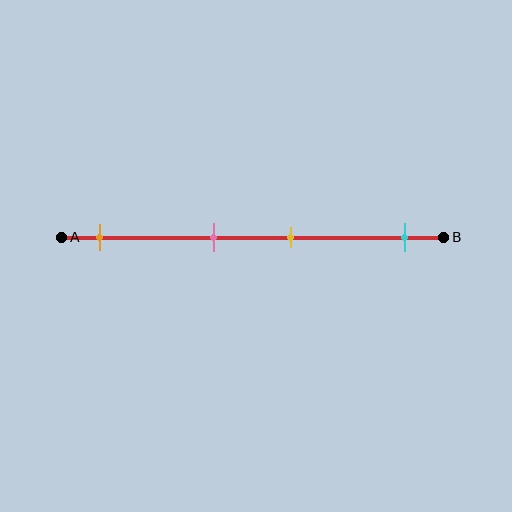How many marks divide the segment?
There are 4 marks dividing the segment.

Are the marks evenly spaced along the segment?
No, the marks are not evenly spaced.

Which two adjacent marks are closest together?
The pink and yellow marks are the closest adjacent pair.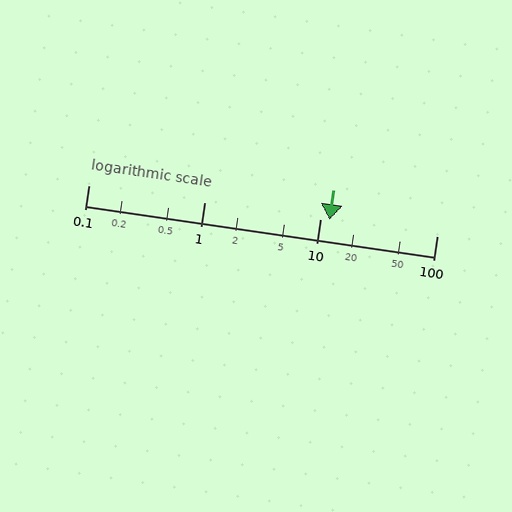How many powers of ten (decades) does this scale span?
The scale spans 3 decades, from 0.1 to 100.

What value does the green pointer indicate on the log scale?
The pointer indicates approximately 12.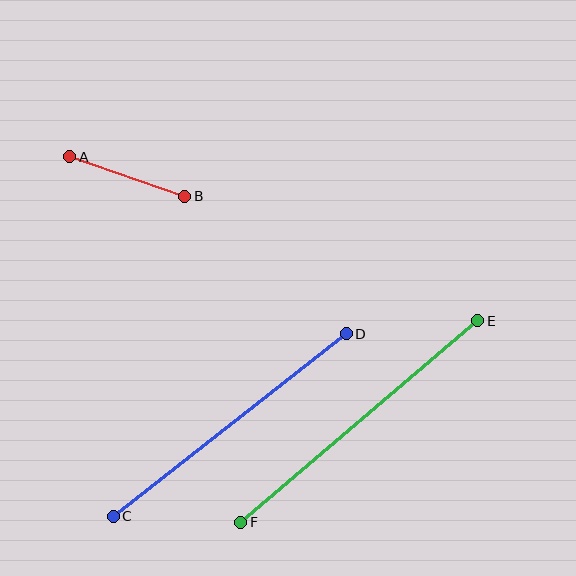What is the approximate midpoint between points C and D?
The midpoint is at approximately (230, 425) pixels.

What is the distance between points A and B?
The distance is approximately 122 pixels.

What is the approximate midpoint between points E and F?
The midpoint is at approximately (359, 421) pixels.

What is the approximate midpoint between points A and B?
The midpoint is at approximately (127, 177) pixels.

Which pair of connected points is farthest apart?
Points E and F are farthest apart.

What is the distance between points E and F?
The distance is approximately 311 pixels.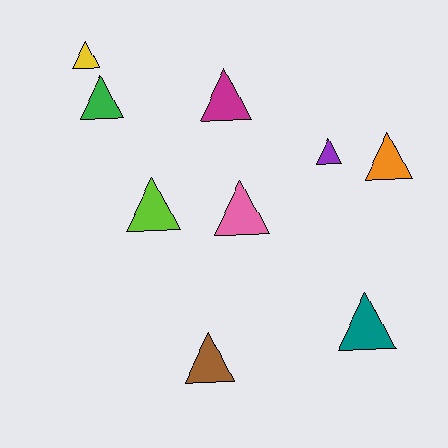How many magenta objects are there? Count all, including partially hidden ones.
There is 1 magenta object.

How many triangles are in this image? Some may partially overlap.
There are 9 triangles.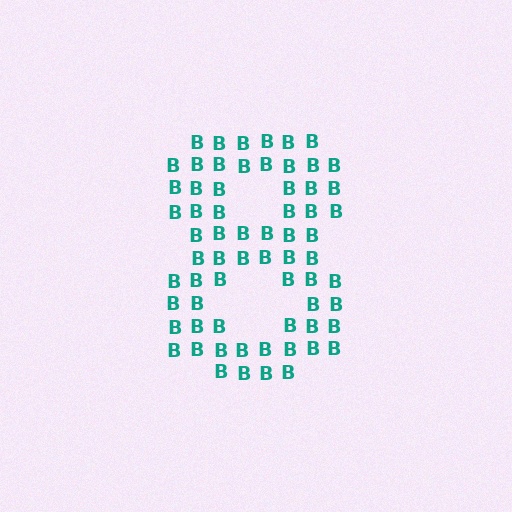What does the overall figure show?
The overall figure shows the digit 8.